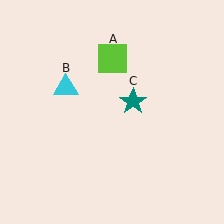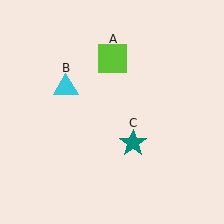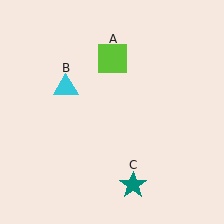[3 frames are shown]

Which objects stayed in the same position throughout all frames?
Lime square (object A) and cyan triangle (object B) remained stationary.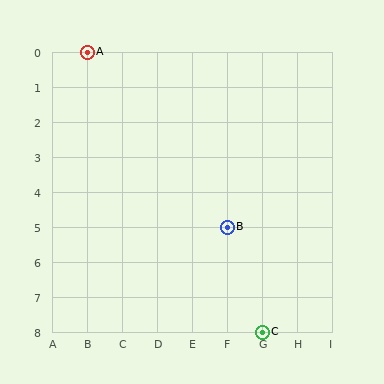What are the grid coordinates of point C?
Point C is at grid coordinates (G, 8).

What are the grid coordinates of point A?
Point A is at grid coordinates (B, 0).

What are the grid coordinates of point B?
Point B is at grid coordinates (F, 5).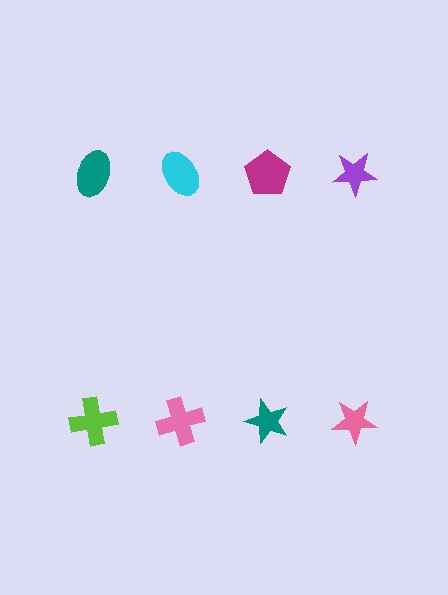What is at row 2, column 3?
A teal star.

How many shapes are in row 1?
4 shapes.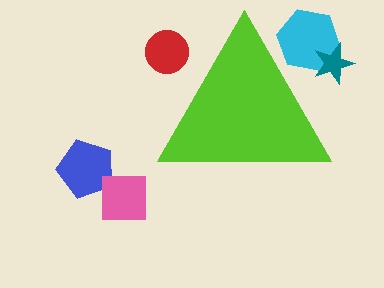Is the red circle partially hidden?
Yes, the red circle is partially hidden behind the lime triangle.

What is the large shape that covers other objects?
A lime triangle.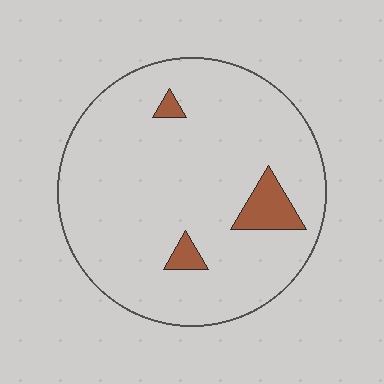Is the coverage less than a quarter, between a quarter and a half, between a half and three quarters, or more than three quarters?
Less than a quarter.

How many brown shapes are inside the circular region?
3.